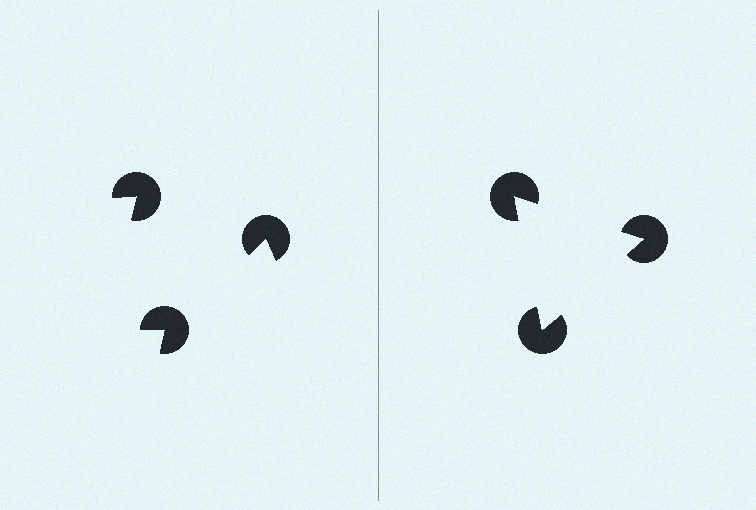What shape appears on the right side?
An illusory triangle.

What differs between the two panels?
The pac-man discs are positioned identically on both sides; only the wedge orientations differ. On the right they align to a triangle; on the left they are misaligned.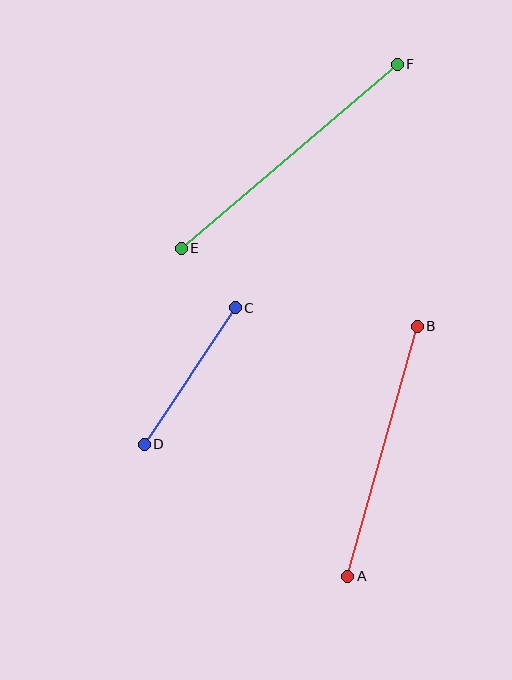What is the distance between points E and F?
The distance is approximately 284 pixels.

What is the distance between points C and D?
The distance is approximately 164 pixels.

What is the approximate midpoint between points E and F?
The midpoint is at approximately (289, 156) pixels.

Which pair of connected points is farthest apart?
Points E and F are farthest apart.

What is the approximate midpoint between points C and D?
The midpoint is at approximately (190, 376) pixels.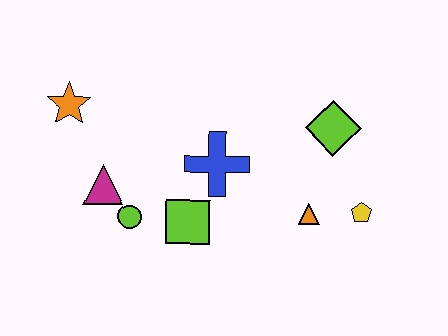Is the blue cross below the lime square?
No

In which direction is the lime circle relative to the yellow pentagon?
The lime circle is to the left of the yellow pentagon.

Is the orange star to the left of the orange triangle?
Yes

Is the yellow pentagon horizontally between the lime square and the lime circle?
No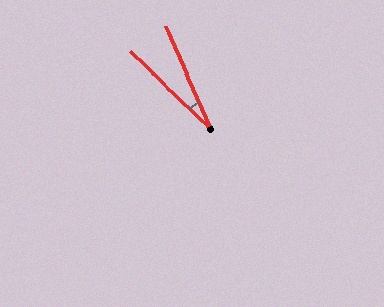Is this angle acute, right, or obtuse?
It is acute.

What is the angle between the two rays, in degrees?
Approximately 22 degrees.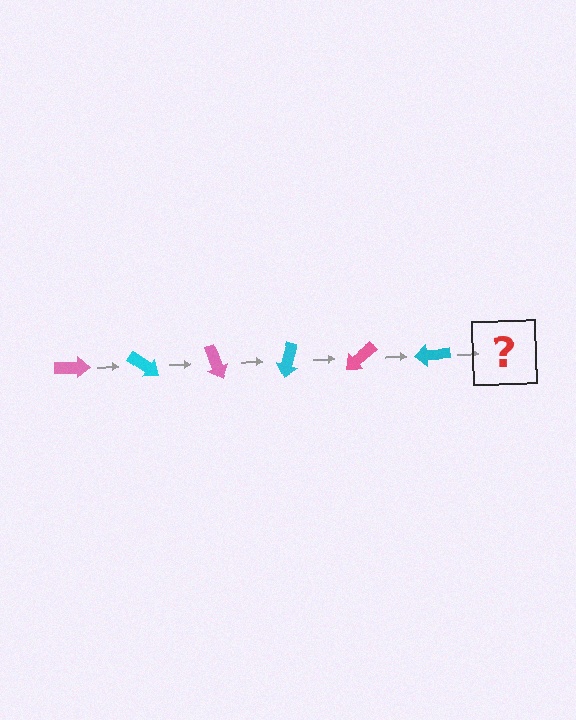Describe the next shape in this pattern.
It should be a pink arrow, rotated 210 degrees from the start.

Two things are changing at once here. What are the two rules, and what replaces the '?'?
The two rules are that it rotates 35 degrees each step and the color cycles through pink and cyan. The '?' should be a pink arrow, rotated 210 degrees from the start.